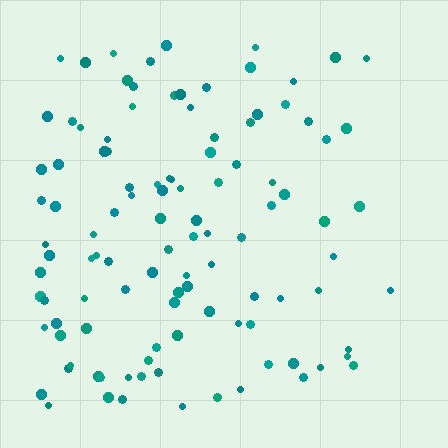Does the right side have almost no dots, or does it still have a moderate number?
Still a moderate number, just noticeably fewer than the left.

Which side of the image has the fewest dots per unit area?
The right.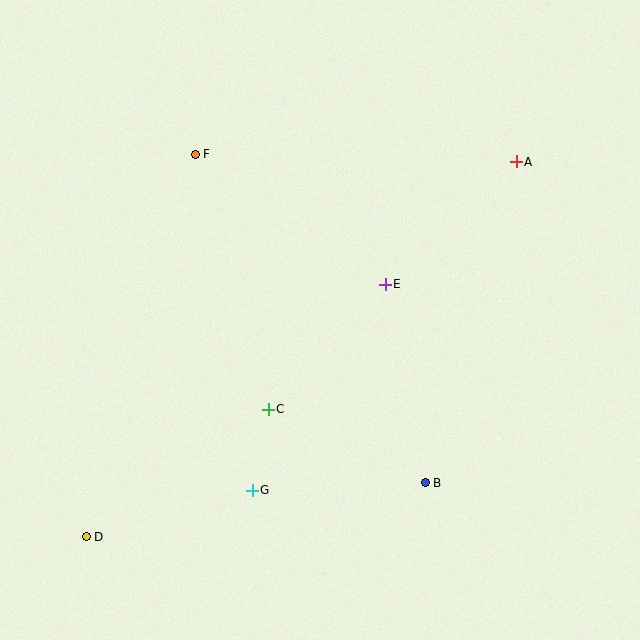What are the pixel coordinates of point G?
Point G is at (252, 490).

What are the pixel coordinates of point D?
Point D is at (86, 537).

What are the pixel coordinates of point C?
Point C is at (268, 409).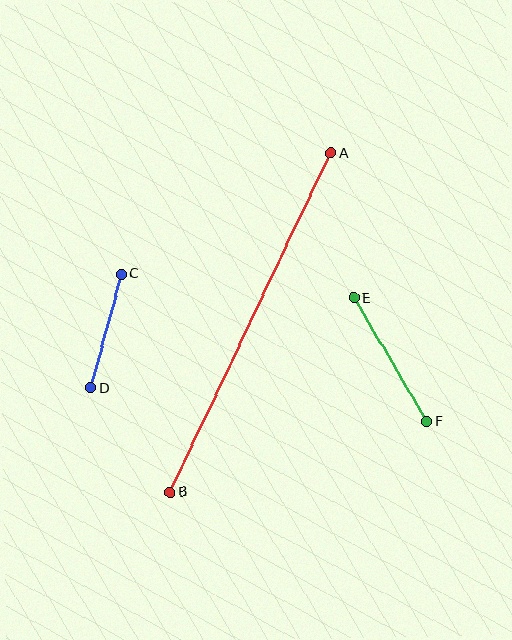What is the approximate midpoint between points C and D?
The midpoint is at approximately (106, 331) pixels.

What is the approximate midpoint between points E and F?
The midpoint is at approximately (390, 360) pixels.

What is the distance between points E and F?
The distance is approximately 144 pixels.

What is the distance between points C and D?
The distance is approximately 118 pixels.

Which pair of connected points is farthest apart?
Points A and B are farthest apart.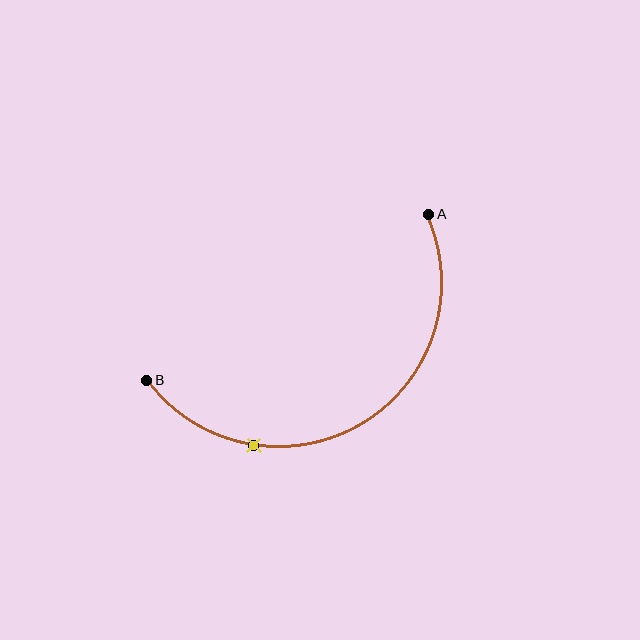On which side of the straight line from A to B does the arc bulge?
The arc bulges below the straight line connecting A and B.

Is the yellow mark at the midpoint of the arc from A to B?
No. The yellow mark lies on the arc but is closer to endpoint B. The arc midpoint would be at the point on the curve equidistant along the arc from both A and B.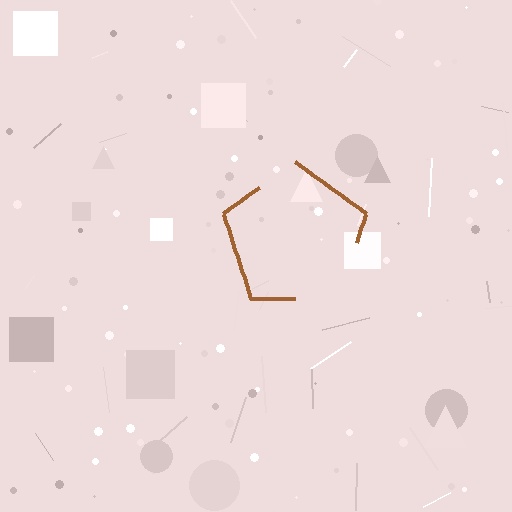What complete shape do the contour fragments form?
The contour fragments form a pentagon.